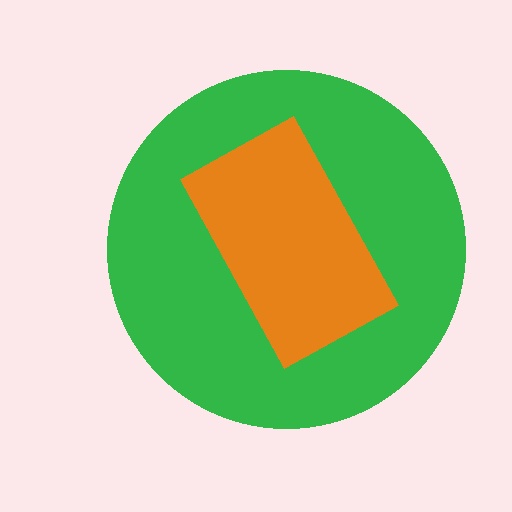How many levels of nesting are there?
2.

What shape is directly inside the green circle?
The orange rectangle.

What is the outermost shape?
The green circle.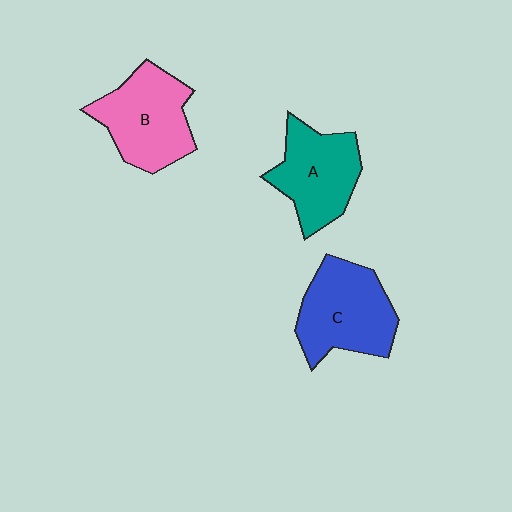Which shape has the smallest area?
Shape A (teal).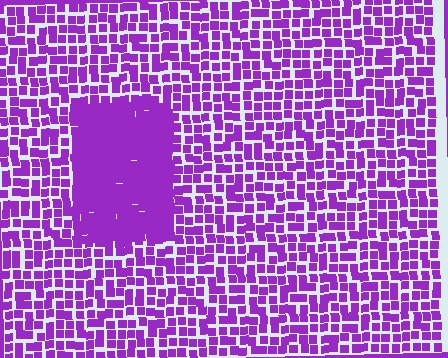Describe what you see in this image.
The image contains small purple elements arranged at two different densities. A rectangle-shaped region is visible where the elements are more densely packed than the surrounding area.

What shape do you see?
I see a rectangle.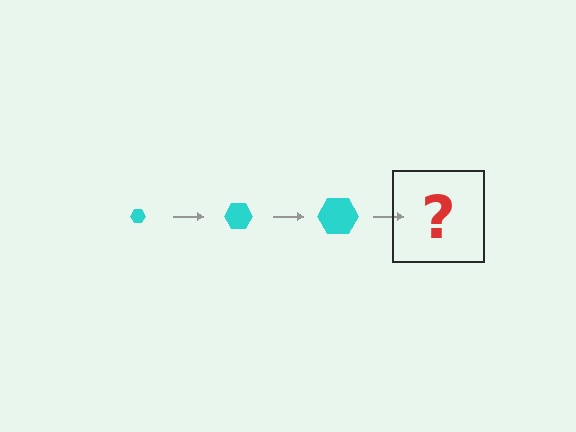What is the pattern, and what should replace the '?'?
The pattern is that the hexagon gets progressively larger each step. The '?' should be a cyan hexagon, larger than the previous one.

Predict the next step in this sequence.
The next step is a cyan hexagon, larger than the previous one.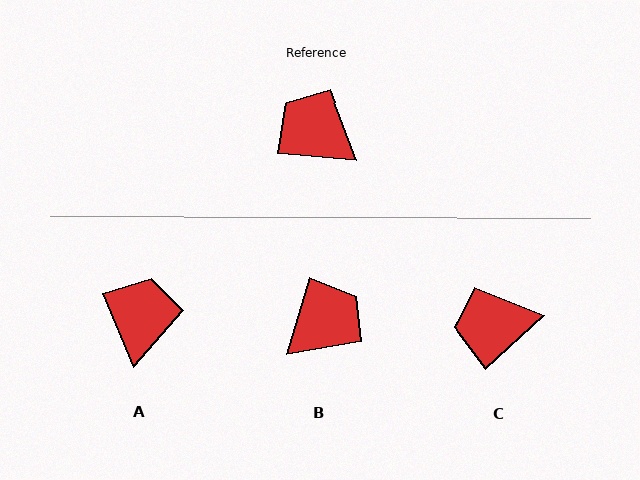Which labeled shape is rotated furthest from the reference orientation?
B, about 101 degrees away.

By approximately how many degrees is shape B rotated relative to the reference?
Approximately 101 degrees clockwise.